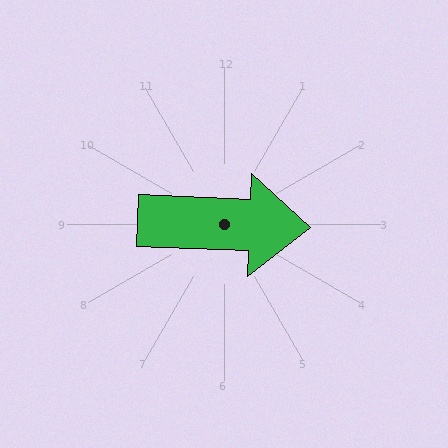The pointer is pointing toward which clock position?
Roughly 3 o'clock.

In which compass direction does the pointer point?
East.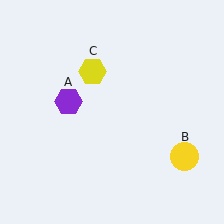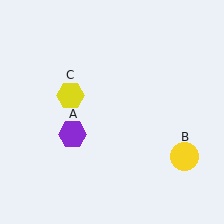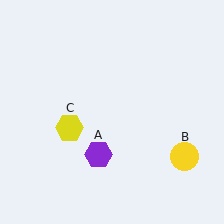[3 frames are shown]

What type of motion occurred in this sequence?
The purple hexagon (object A), yellow hexagon (object C) rotated counterclockwise around the center of the scene.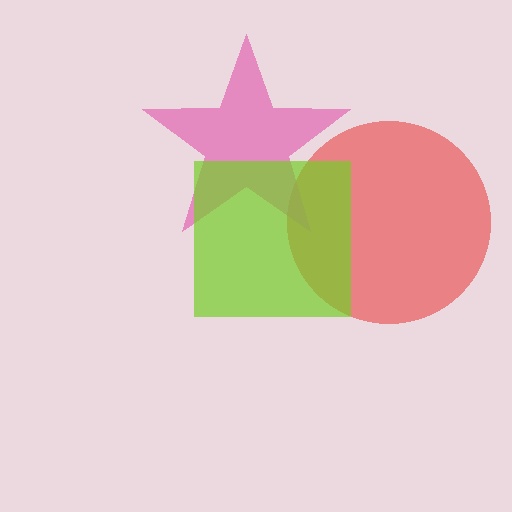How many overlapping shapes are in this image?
There are 3 overlapping shapes in the image.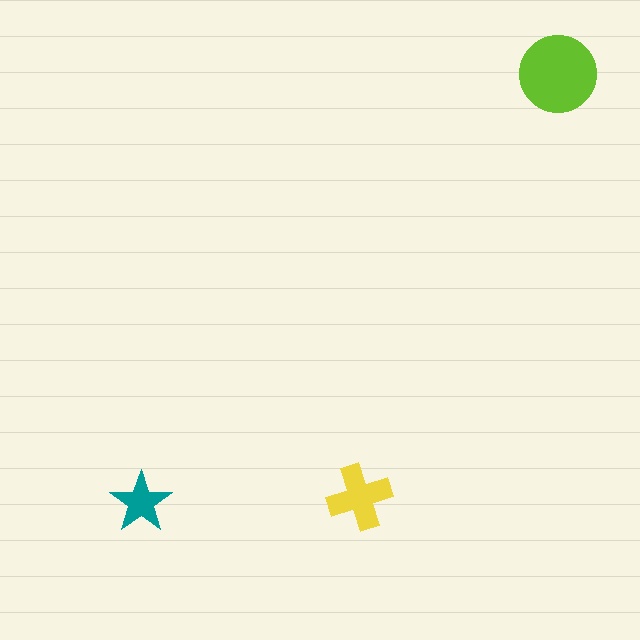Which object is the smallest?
The teal star.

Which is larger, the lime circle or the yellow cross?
The lime circle.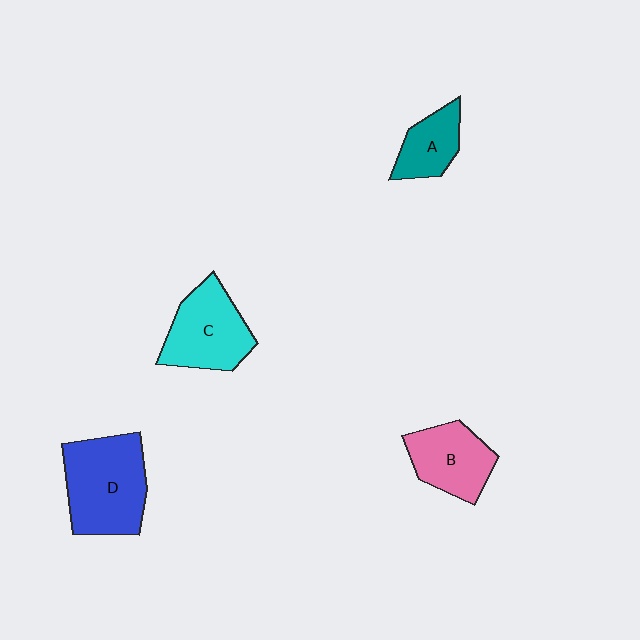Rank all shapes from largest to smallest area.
From largest to smallest: D (blue), C (cyan), B (pink), A (teal).